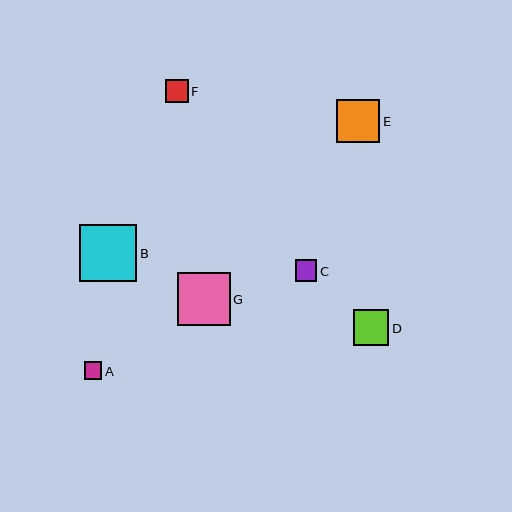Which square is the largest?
Square B is the largest with a size of approximately 57 pixels.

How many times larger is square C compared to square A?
Square C is approximately 1.2 times the size of square A.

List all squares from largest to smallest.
From largest to smallest: B, G, E, D, F, C, A.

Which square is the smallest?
Square A is the smallest with a size of approximately 18 pixels.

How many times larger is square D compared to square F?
Square D is approximately 1.6 times the size of square F.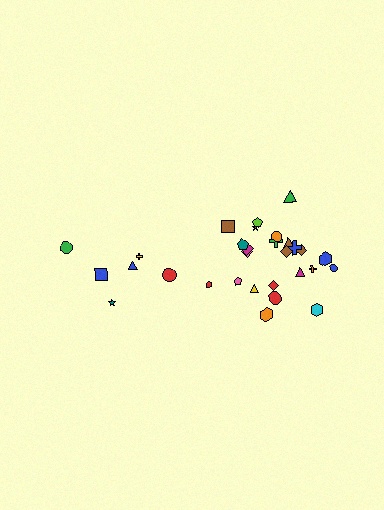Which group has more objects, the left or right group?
The right group.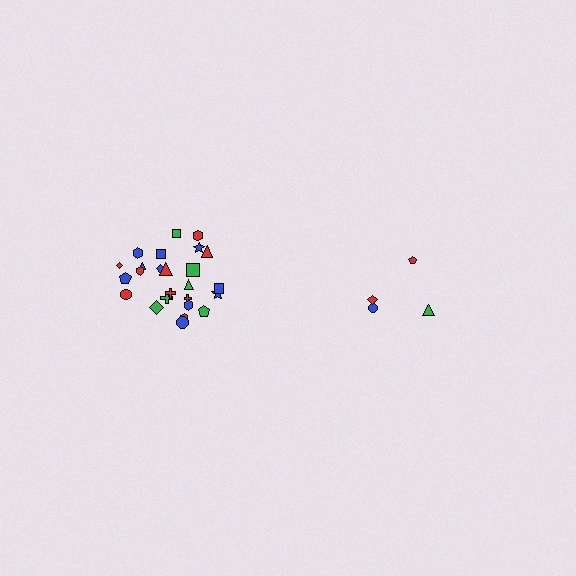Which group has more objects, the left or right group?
The left group.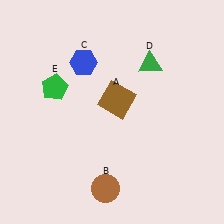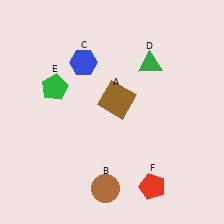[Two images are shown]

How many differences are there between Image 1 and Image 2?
There is 1 difference between the two images.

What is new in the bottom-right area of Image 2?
A red pentagon (F) was added in the bottom-right area of Image 2.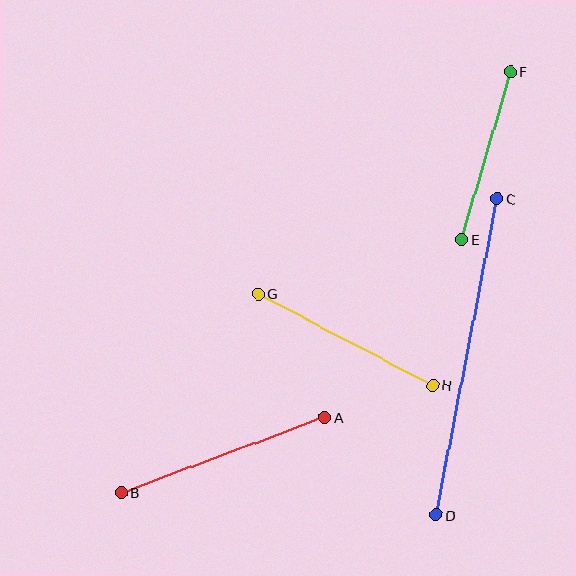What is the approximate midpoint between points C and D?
The midpoint is at approximately (467, 357) pixels.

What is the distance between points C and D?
The distance is approximately 322 pixels.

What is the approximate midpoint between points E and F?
The midpoint is at approximately (486, 156) pixels.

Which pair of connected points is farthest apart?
Points C and D are farthest apart.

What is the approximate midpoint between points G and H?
The midpoint is at approximately (346, 340) pixels.